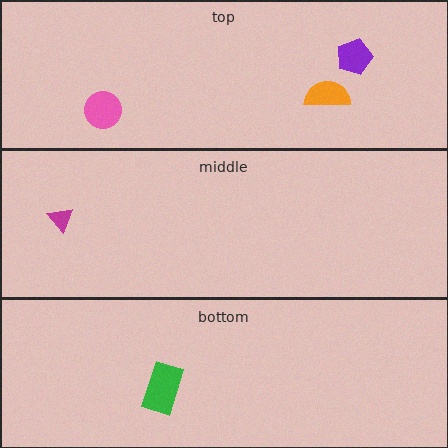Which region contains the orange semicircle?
The top region.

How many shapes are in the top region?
3.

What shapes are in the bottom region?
The green rectangle.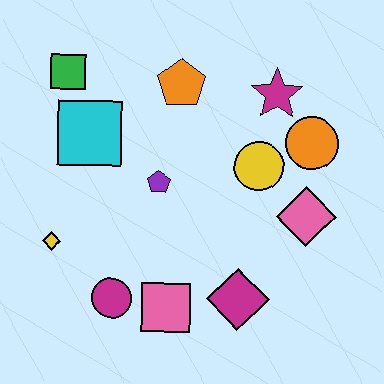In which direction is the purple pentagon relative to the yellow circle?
The purple pentagon is to the left of the yellow circle.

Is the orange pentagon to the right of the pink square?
Yes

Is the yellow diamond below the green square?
Yes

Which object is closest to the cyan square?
The green square is closest to the cyan square.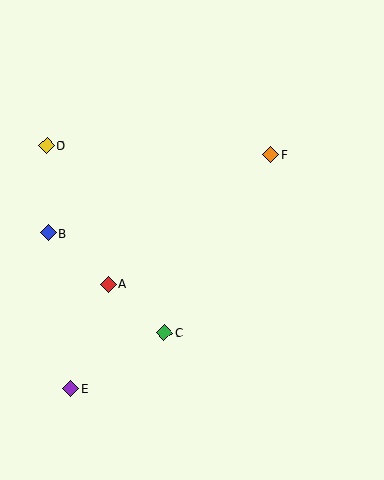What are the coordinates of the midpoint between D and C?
The midpoint between D and C is at (106, 239).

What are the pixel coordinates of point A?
Point A is at (108, 284).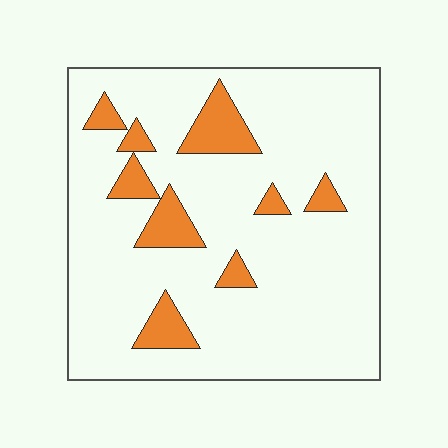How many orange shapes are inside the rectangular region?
9.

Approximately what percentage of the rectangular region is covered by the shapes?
Approximately 15%.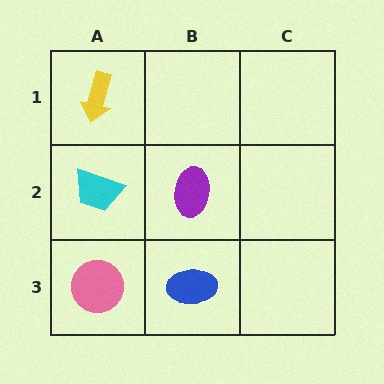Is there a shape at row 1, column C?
No, that cell is empty.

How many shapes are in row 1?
1 shape.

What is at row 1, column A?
A yellow arrow.